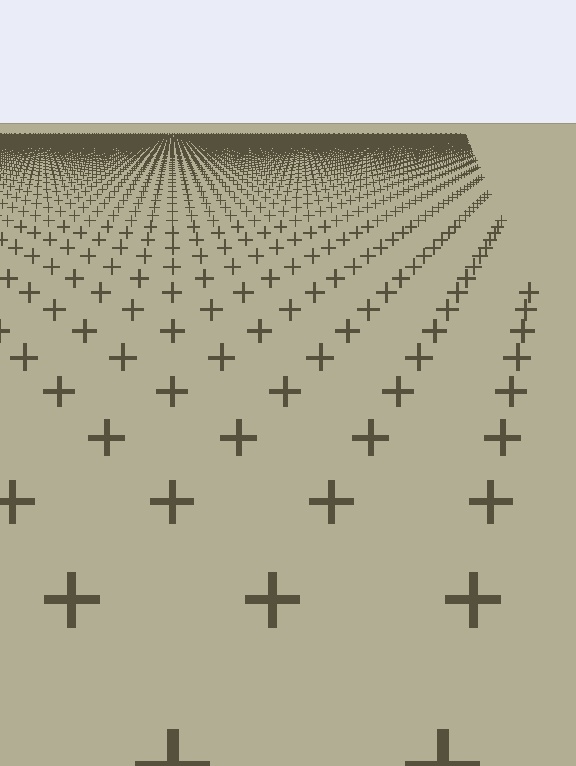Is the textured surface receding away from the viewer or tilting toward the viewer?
The surface is receding away from the viewer. Texture elements get smaller and denser toward the top.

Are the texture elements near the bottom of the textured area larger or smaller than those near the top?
Larger. Near the bottom, elements are closer to the viewer and appear at a bigger on-screen size.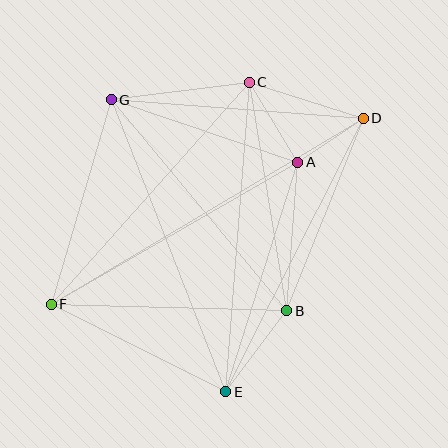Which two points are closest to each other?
Points A and D are closest to each other.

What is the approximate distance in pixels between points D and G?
The distance between D and G is approximately 253 pixels.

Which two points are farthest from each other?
Points D and F are farthest from each other.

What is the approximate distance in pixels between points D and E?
The distance between D and E is approximately 306 pixels.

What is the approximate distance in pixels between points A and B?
The distance between A and B is approximately 148 pixels.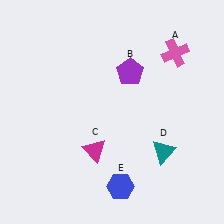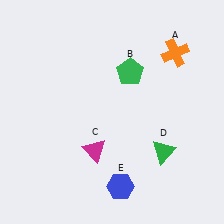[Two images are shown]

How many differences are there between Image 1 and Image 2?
There are 3 differences between the two images.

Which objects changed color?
A changed from pink to orange. B changed from purple to green. D changed from teal to green.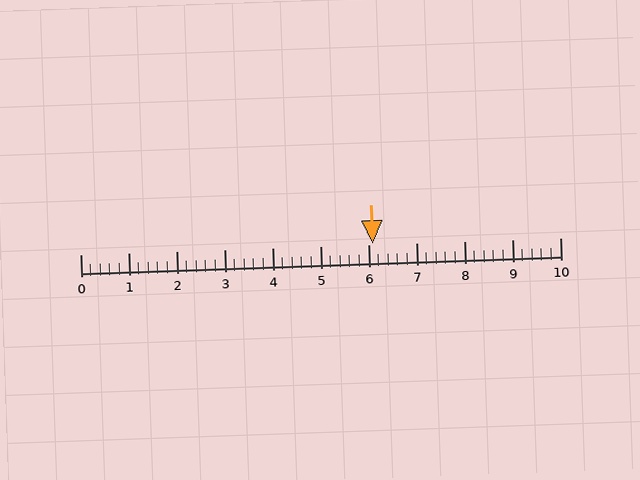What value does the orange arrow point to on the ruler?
The orange arrow points to approximately 6.1.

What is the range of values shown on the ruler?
The ruler shows values from 0 to 10.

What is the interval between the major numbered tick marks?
The major tick marks are spaced 1 units apart.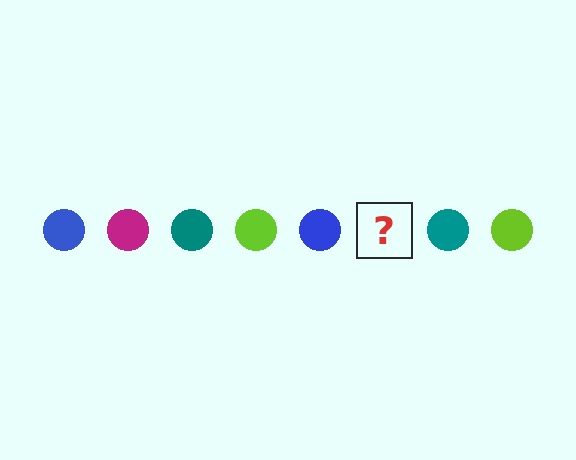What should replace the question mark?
The question mark should be replaced with a magenta circle.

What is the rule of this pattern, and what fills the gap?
The rule is that the pattern cycles through blue, magenta, teal, lime circles. The gap should be filled with a magenta circle.